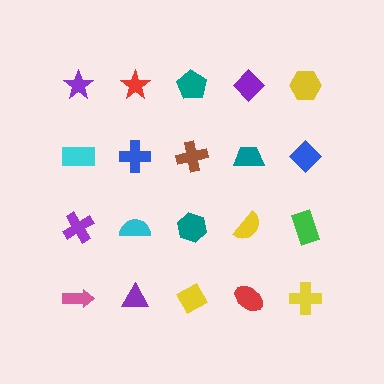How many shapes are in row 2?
5 shapes.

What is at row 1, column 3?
A teal pentagon.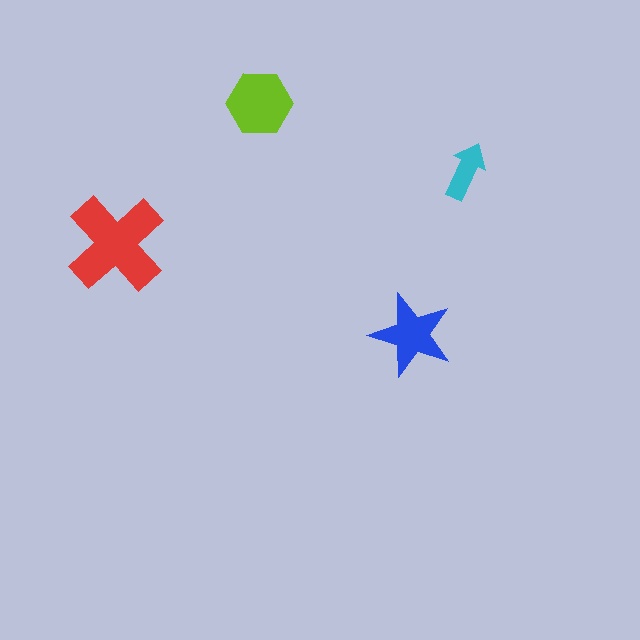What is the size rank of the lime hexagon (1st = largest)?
2nd.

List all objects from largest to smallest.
The red cross, the lime hexagon, the blue star, the cyan arrow.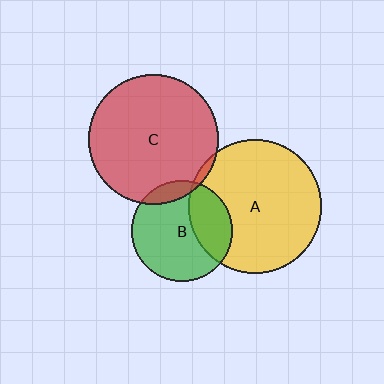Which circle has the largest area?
Circle A (yellow).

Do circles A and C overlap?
Yes.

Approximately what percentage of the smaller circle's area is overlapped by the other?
Approximately 5%.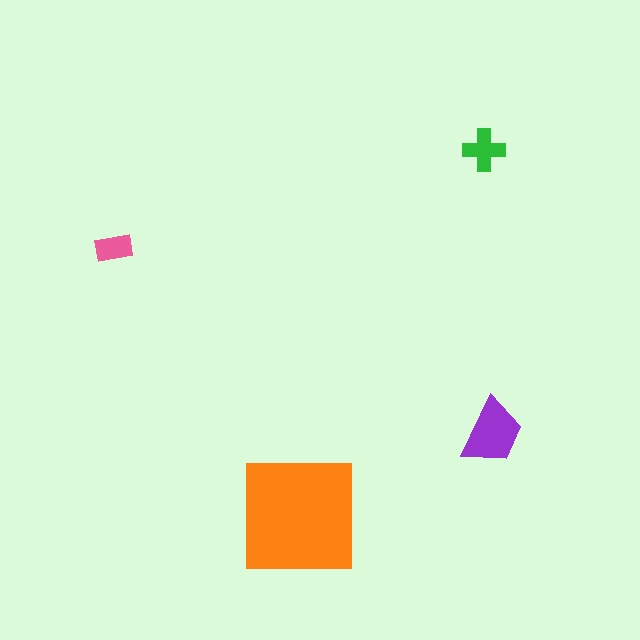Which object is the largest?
The orange square.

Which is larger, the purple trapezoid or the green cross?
The purple trapezoid.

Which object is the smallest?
The pink rectangle.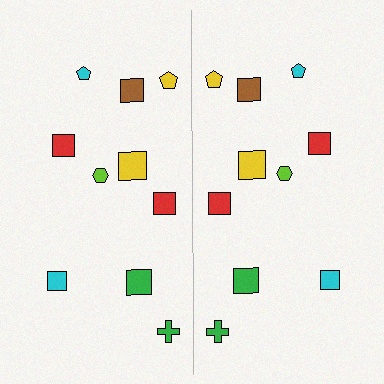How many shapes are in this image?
There are 20 shapes in this image.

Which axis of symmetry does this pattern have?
The pattern has a vertical axis of symmetry running through the center of the image.